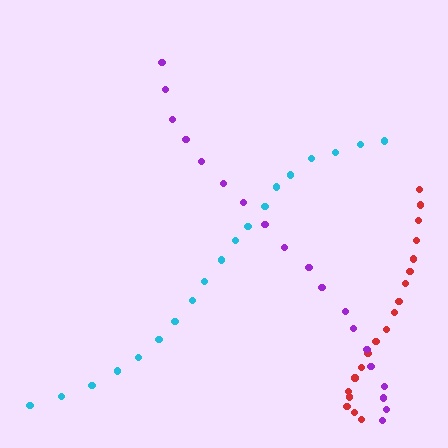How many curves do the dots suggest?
There are 3 distinct paths.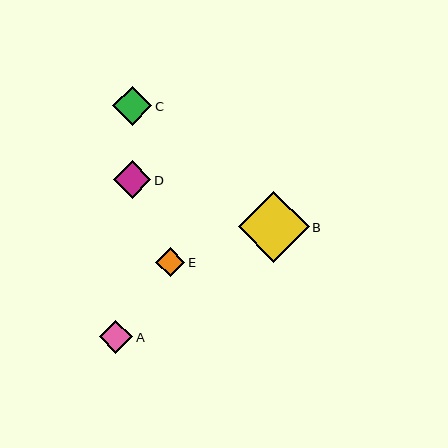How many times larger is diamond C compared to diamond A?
Diamond C is approximately 1.2 times the size of diamond A.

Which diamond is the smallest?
Diamond E is the smallest with a size of approximately 29 pixels.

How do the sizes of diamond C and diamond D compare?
Diamond C and diamond D are approximately the same size.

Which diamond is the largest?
Diamond B is the largest with a size of approximately 71 pixels.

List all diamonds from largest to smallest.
From largest to smallest: B, C, D, A, E.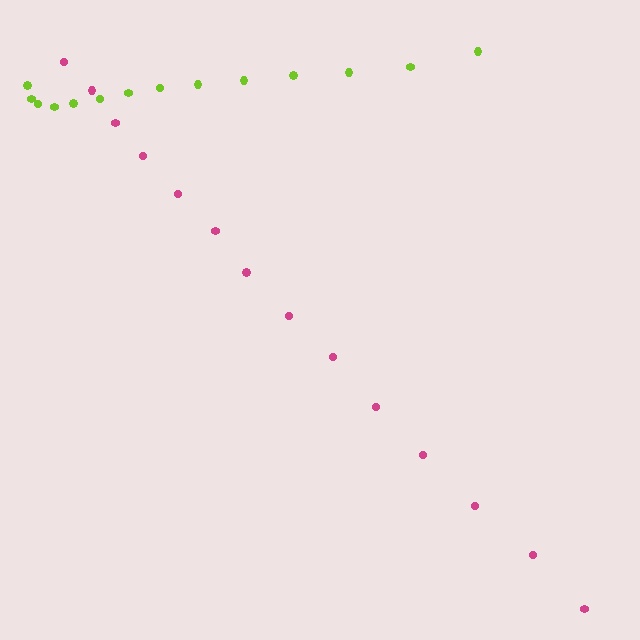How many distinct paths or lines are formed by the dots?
There are 2 distinct paths.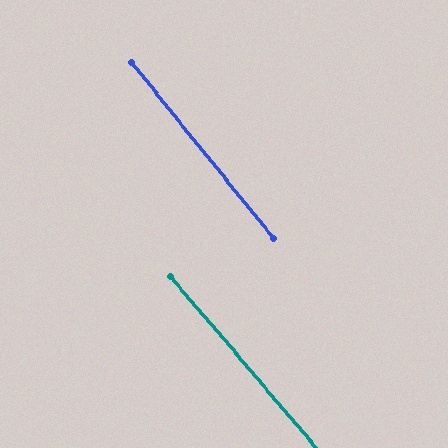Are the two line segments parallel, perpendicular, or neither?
Parallel — their directions differ by only 1.5°.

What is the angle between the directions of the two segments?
Approximately 2 degrees.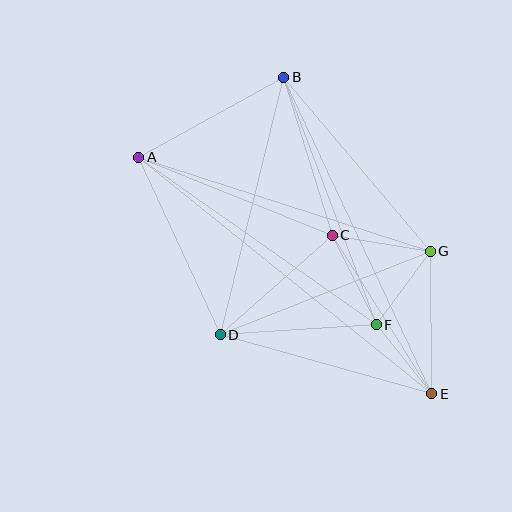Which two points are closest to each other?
Points E and F are closest to each other.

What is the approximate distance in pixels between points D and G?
The distance between D and G is approximately 226 pixels.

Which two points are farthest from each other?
Points A and E are farthest from each other.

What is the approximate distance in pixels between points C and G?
The distance between C and G is approximately 99 pixels.